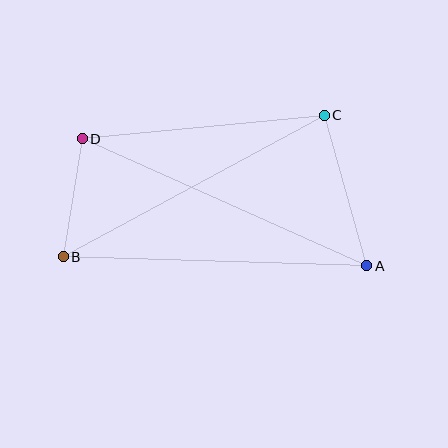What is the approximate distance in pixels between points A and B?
The distance between A and B is approximately 304 pixels.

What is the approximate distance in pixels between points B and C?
The distance between B and C is approximately 296 pixels.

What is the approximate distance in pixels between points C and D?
The distance between C and D is approximately 243 pixels.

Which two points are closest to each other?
Points B and D are closest to each other.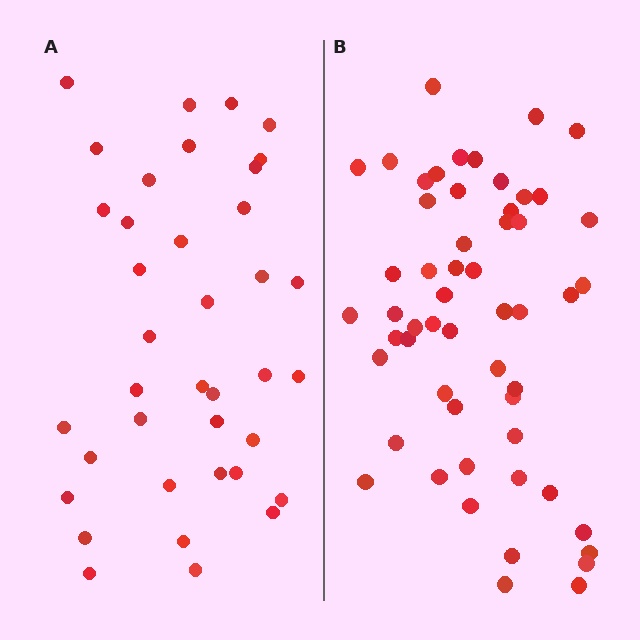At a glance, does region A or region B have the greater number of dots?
Region B (the right region) has more dots.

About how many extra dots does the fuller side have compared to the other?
Region B has approximately 15 more dots than region A.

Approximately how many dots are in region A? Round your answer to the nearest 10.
About 40 dots. (The exact count is 38, which rounds to 40.)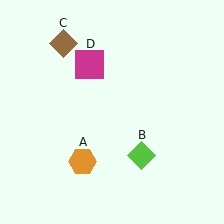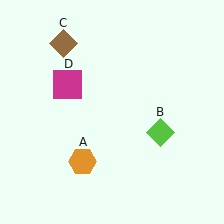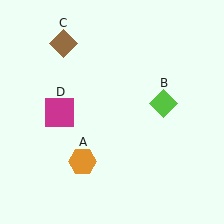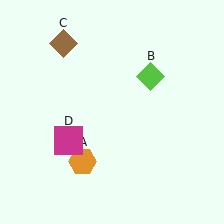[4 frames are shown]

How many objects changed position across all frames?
2 objects changed position: lime diamond (object B), magenta square (object D).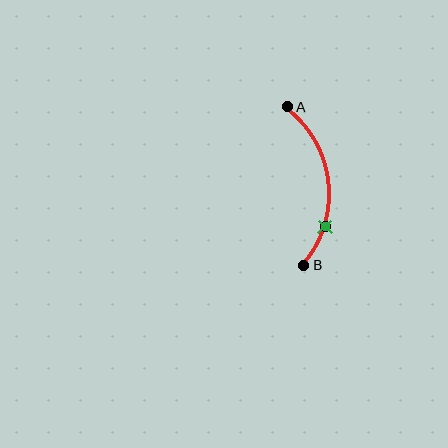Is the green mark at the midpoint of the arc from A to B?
No. The green mark lies on the arc but is closer to endpoint B. The arc midpoint would be at the point on the curve equidistant along the arc from both A and B.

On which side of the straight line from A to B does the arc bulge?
The arc bulges to the right of the straight line connecting A and B.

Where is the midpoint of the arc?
The arc midpoint is the point on the curve farthest from the straight line joining A and B. It sits to the right of that line.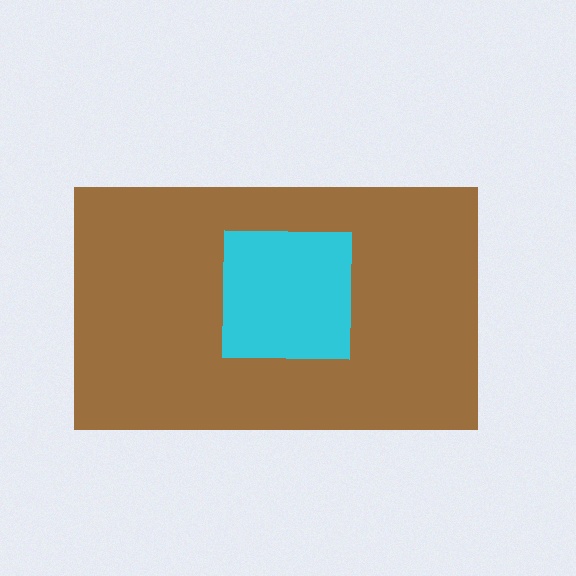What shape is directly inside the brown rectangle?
The cyan square.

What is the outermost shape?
The brown rectangle.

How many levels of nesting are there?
2.